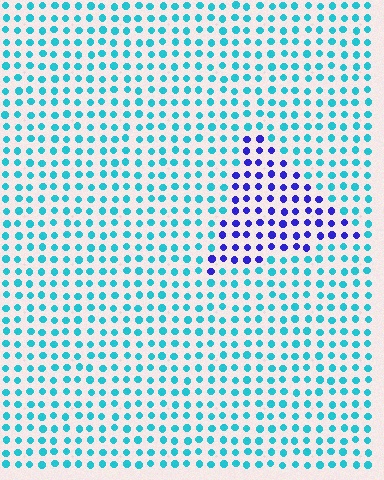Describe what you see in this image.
The image is filled with small cyan elements in a uniform arrangement. A triangle-shaped region is visible where the elements are tinted to a slightly different hue, forming a subtle color boundary.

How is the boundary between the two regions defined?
The boundary is defined purely by a slight shift in hue (about 60 degrees). Spacing, size, and orientation are identical on both sides.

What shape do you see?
I see a triangle.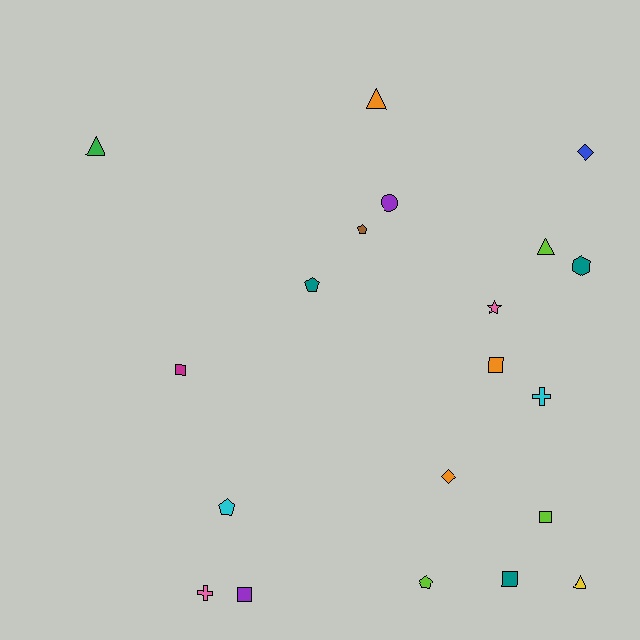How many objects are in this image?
There are 20 objects.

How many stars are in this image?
There is 1 star.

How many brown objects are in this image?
There is 1 brown object.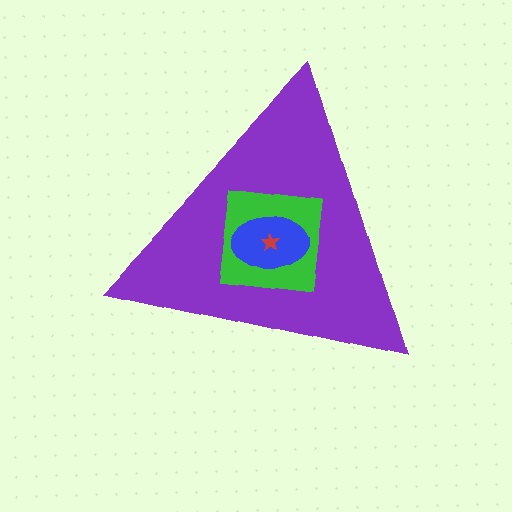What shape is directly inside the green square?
The blue ellipse.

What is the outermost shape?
The purple triangle.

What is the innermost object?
The red star.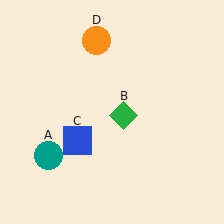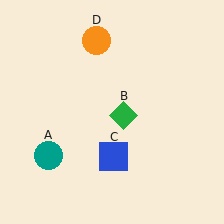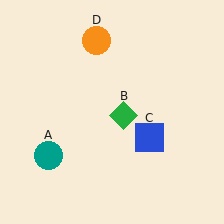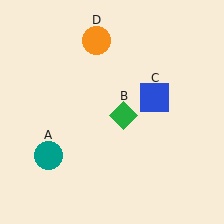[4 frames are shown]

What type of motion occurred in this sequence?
The blue square (object C) rotated counterclockwise around the center of the scene.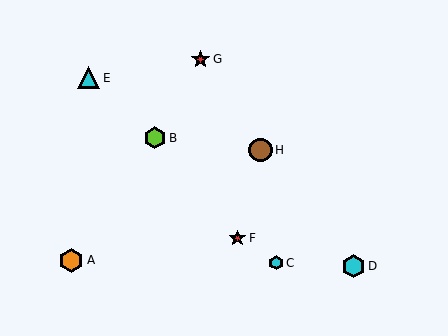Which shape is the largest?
The orange hexagon (labeled A) is the largest.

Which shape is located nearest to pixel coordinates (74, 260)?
The orange hexagon (labeled A) at (71, 260) is nearest to that location.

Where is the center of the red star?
The center of the red star is at (200, 59).